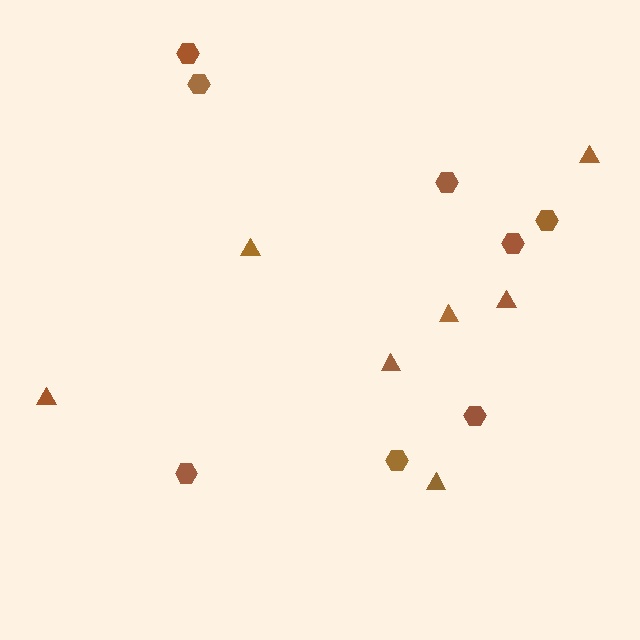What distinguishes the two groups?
There are 2 groups: one group of triangles (7) and one group of hexagons (8).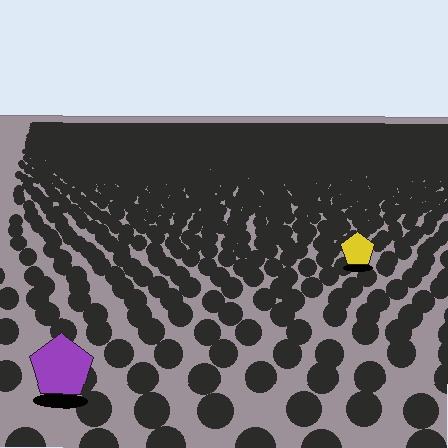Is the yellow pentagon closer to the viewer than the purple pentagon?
No. The purple pentagon is closer — you can tell from the texture gradient: the ground texture is coarser near it.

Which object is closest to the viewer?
The purple pentagon is closest. The texture marks near it are larger and more spread out.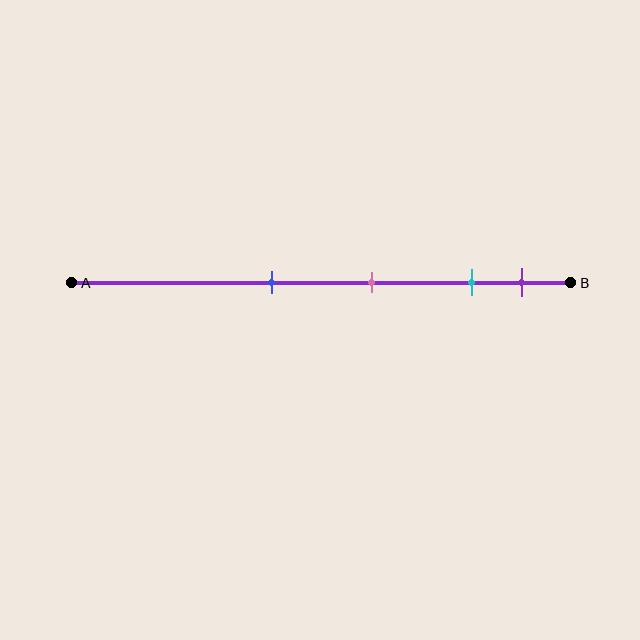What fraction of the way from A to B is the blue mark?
The blue mark is approximately 40% (0.4) of the way from A to B.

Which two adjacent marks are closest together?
The cyan and purple marks are the closest adjacent pair.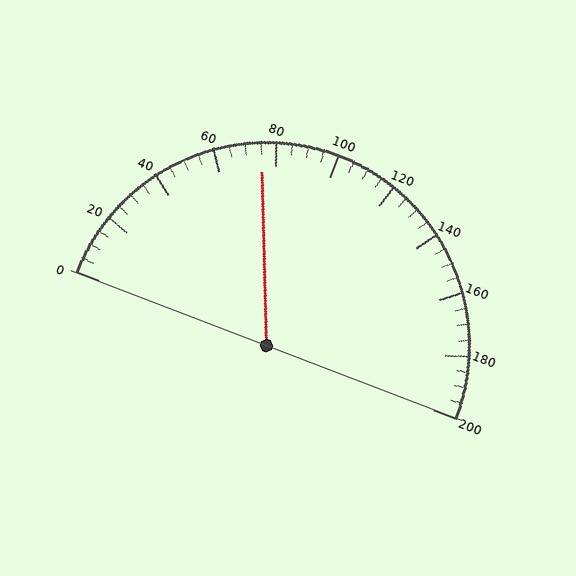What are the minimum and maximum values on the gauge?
The gauge ranges from 0 to 200.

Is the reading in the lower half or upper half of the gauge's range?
The reading is in the lower half of the range (0 to 200).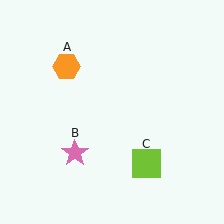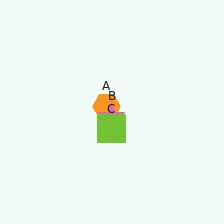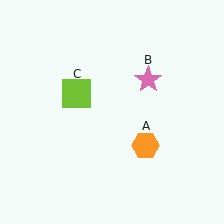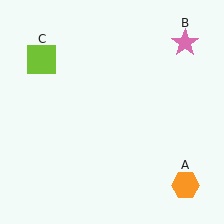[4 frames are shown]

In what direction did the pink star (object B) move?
The pink star (object B) moved up and to the right.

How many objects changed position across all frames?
3 objects changed position: orange hexagon (object A), pink star (object B), lime square (object C).